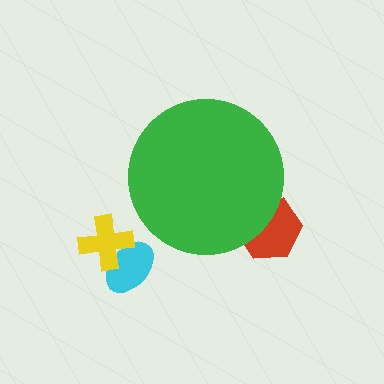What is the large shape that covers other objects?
A green circle.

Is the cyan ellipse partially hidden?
No, the cyan ellipse is fully visible.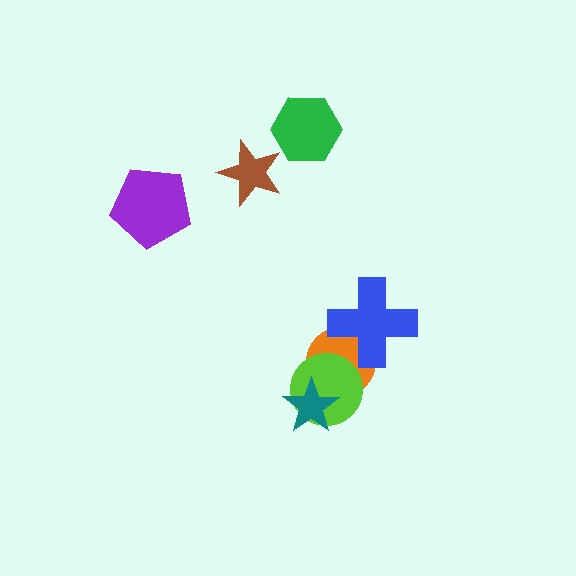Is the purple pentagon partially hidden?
No, no other shape covers it.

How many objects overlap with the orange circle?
3 objects overlap with the orange circle.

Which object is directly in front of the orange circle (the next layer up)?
The lime circle is directly in front of the orange circle.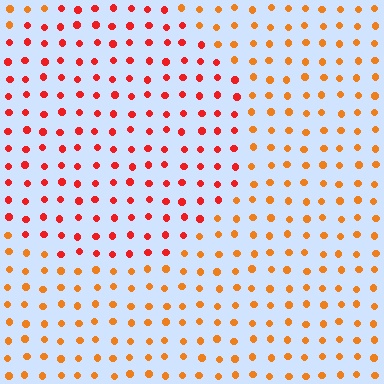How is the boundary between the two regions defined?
The boundary is defined purely by a slight shift in hue (about 30 degrees). Spacing, size, and orientation are identical on both sides.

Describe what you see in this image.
The image is filled with small orange elements in a uniform arrangement. A circle-shaped region is visible where the elements are tinted to a slightly different hue, forming a subtle color boundary.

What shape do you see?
I see a circle.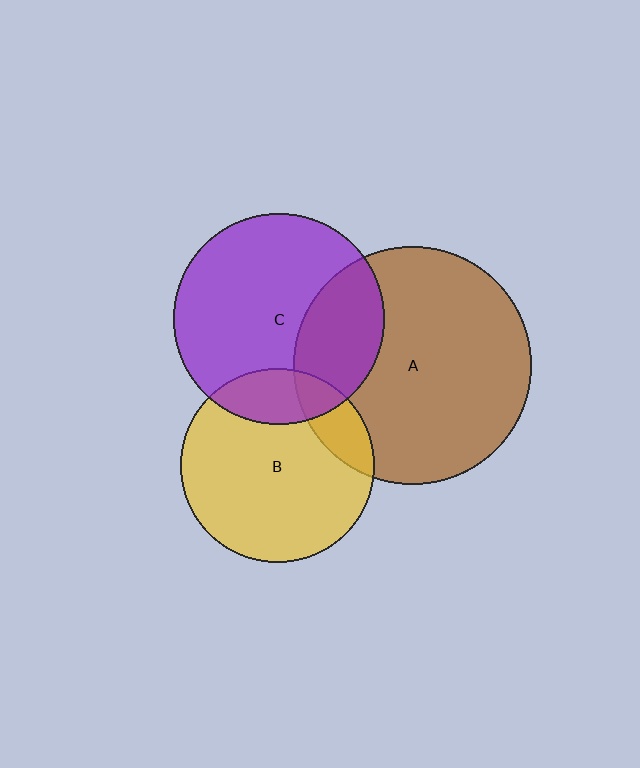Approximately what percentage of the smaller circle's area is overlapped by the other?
Approximately 15%.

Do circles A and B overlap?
Yes.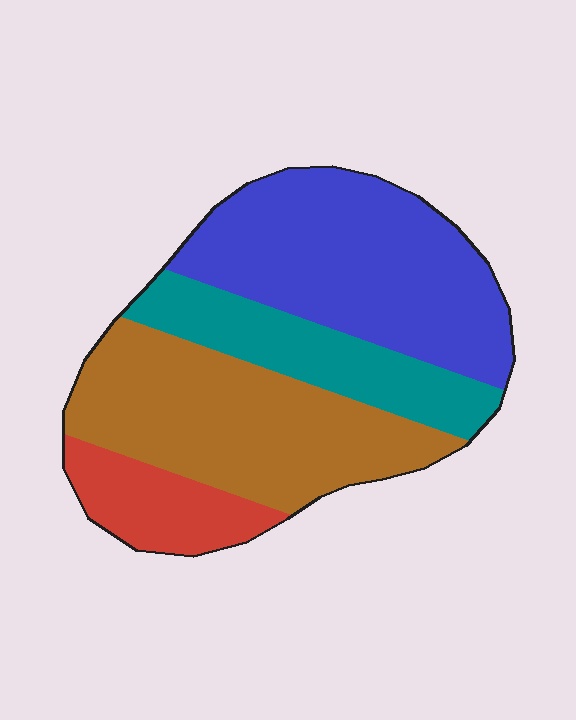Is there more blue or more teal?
Blue.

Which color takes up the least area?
Red, at roughly 10%.